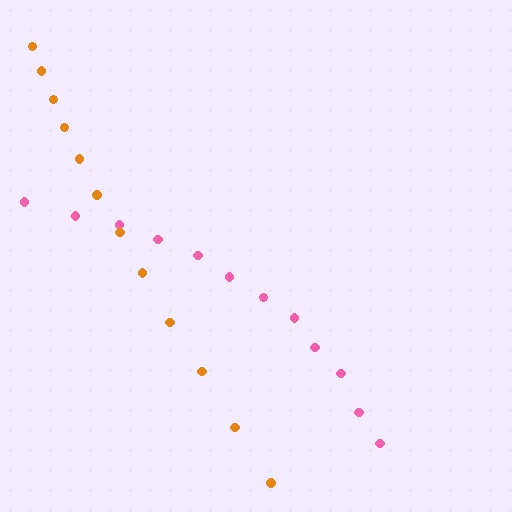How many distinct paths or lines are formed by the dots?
There are 2 distinct paths.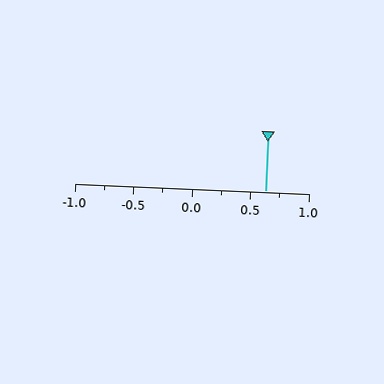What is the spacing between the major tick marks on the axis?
The major ticks are spaced 0.5 apart.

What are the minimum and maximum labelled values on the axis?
The axis runs from -1.0 to 1.0.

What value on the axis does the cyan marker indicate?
The marker indicates approximately 0.62.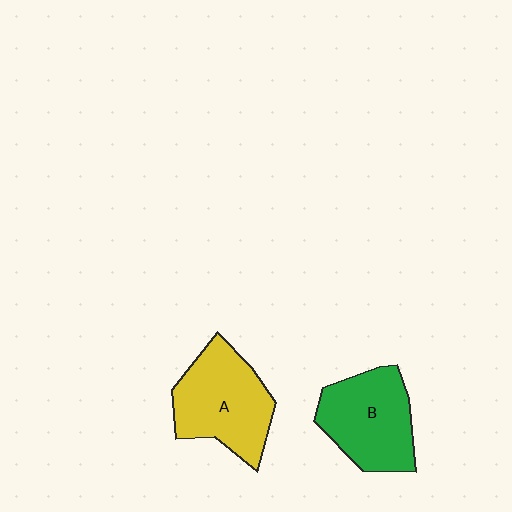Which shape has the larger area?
Shape A (yellow).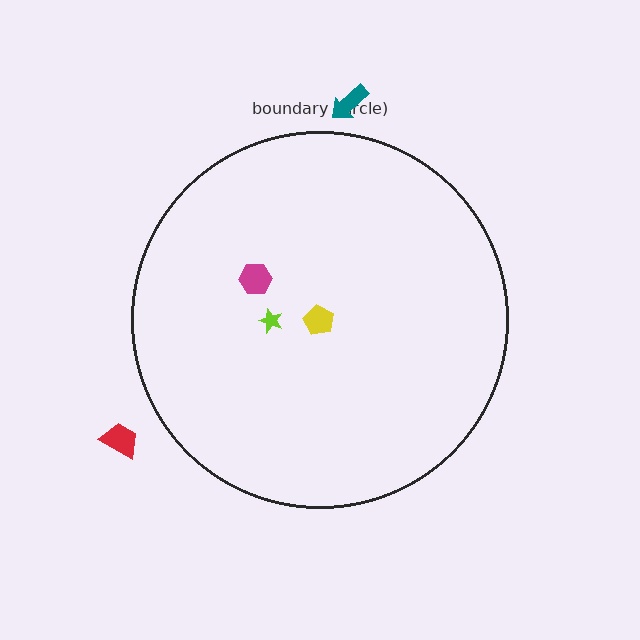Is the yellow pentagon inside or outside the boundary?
Inside.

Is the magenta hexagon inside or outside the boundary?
Inside.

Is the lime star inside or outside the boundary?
Inside.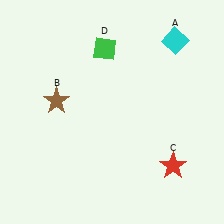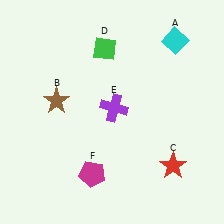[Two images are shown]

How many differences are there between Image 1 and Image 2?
There are 2 differences between the two images.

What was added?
A purple cross (E), a magenta pentagon (F) were added in Image 2.